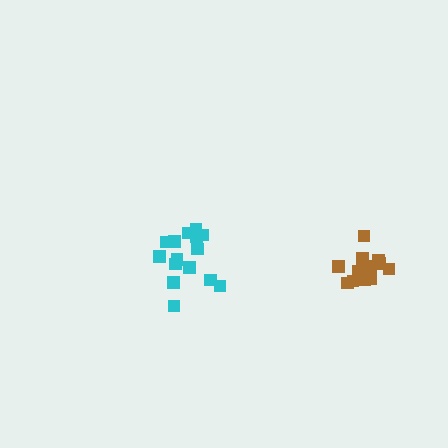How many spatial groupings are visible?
There are 2 spatial groupings.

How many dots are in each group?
Group 1: 13 dots, Group 2: 15 dots (28 total).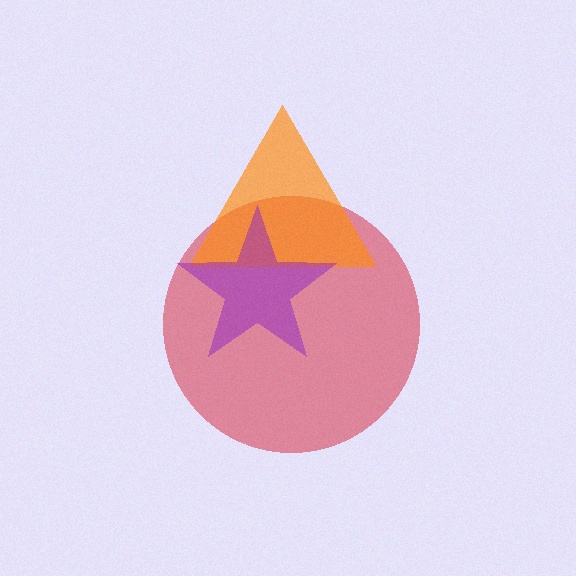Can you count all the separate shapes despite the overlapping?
Yes, there are 3 separate shapes.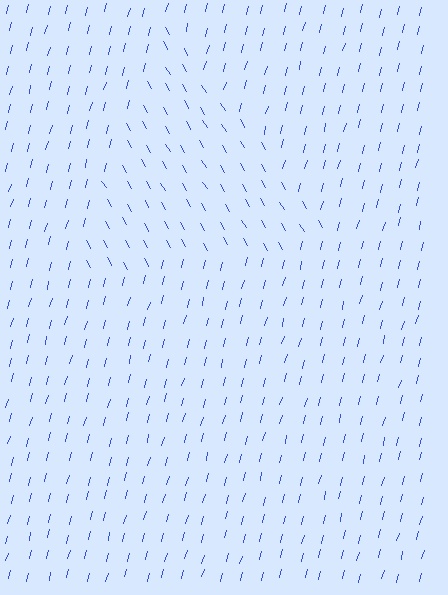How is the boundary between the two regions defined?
The boundary is defined purely by a change in line orientation (approximately 45 degrees difference). All lines are the same color and thickness.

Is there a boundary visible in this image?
Yes, there is a texture boundary formed by a change in line orientation.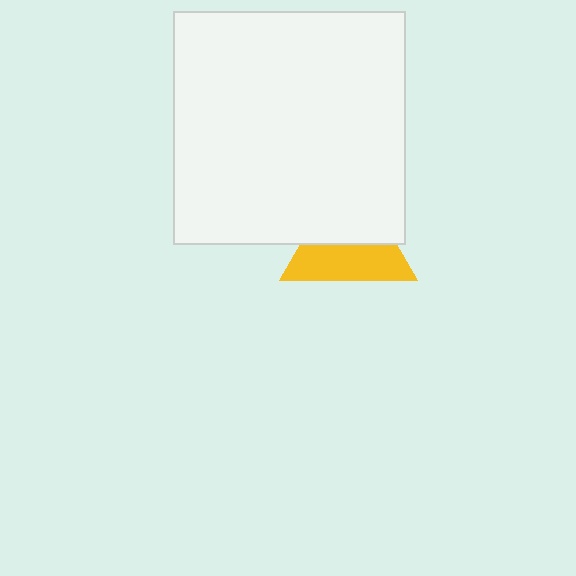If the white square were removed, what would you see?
You would see the complete yellow triangle.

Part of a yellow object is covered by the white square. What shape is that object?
It is a triangle.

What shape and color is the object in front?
The object in front is a white square.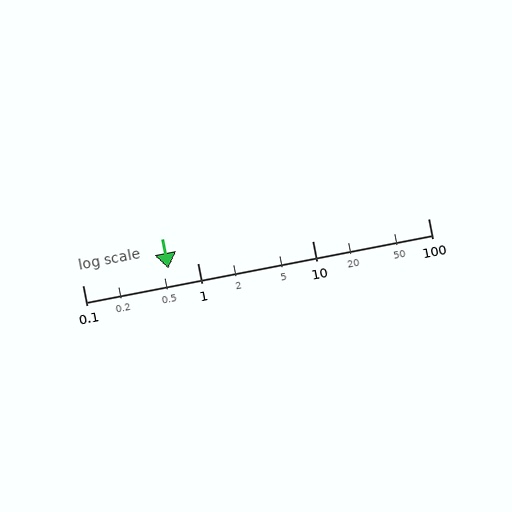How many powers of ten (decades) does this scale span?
The scale spans 3 decades, from 0.1 to 100.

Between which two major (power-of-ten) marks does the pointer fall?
The pointer is between 0.1 and 1.